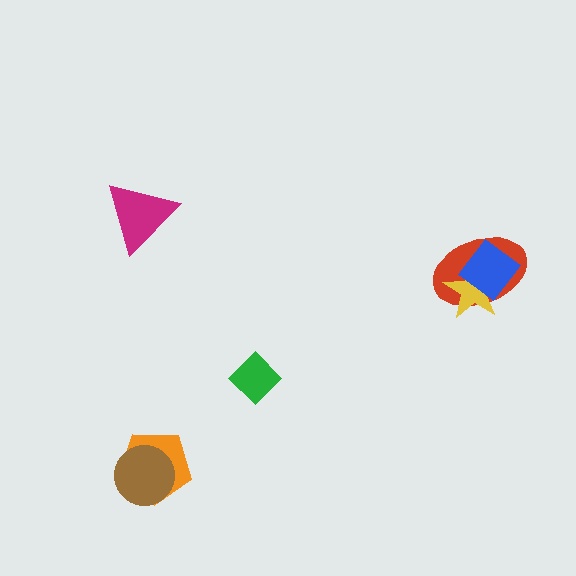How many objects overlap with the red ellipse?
2 objects overlap with the red ellipse.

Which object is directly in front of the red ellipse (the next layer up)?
The yellow star is directly in front of the red ellipse.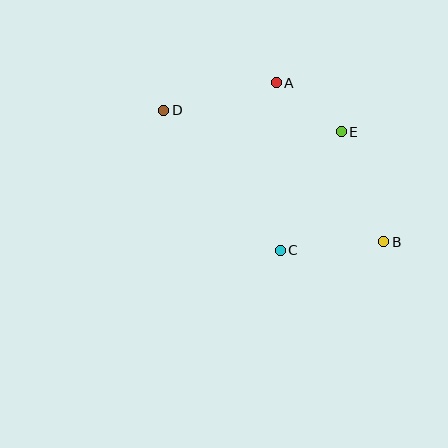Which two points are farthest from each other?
Points B and D are farthest from each other.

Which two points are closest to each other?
Points A and E are closest to each other.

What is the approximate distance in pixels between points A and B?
The distance between A and B is approximately 192 pixels.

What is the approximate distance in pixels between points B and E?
The distance between B and E is approximately 118 pixels.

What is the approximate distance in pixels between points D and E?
The distance between D and E is approximately 179 pixels.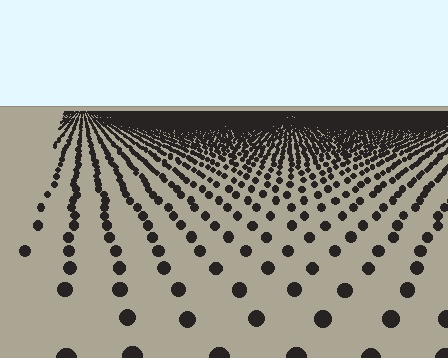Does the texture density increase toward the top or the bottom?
Density increases toward the top.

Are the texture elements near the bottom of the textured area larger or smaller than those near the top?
Larger. Near the bottom, elements are closer to the viewer and appear at a bigger on-screen size.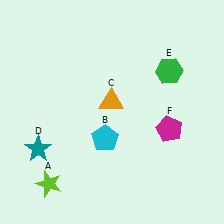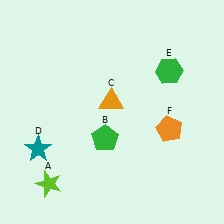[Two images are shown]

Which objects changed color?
B changed from cyan to green. F changed from magenta to orange.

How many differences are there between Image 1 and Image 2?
There are 2 differences between the two images.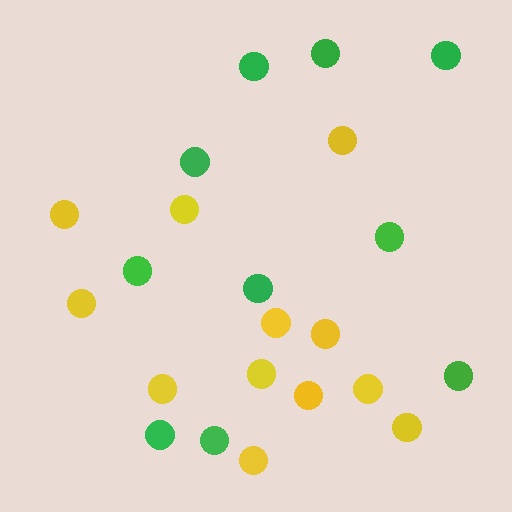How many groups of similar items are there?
There are 2 groups: one group of yellow circles (12) and one group of green circles (10).